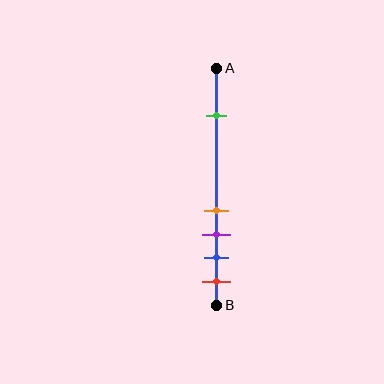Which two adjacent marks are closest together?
The orange and purple marks are the closest adjacent pair.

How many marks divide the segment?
There are 5 marks dividing the segment.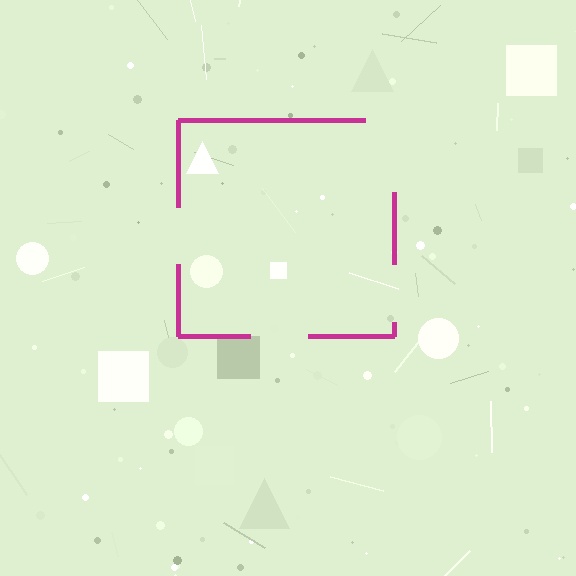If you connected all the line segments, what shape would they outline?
They would outline a square.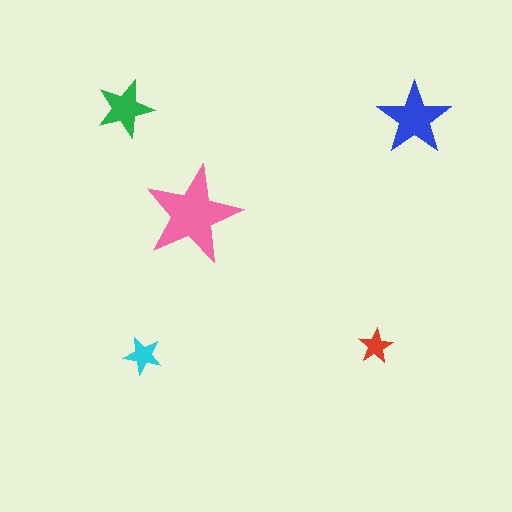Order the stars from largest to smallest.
the pink one, the blue one, the green one, the cyan one, the red one.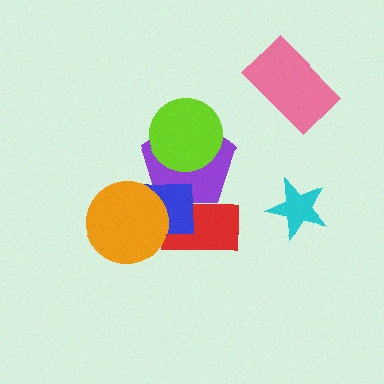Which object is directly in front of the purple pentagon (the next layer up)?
The lime circle is directly in front of the purple pentagon.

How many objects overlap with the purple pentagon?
3 objects overlap with the purple pentagon.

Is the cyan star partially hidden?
No, no other shape covers it.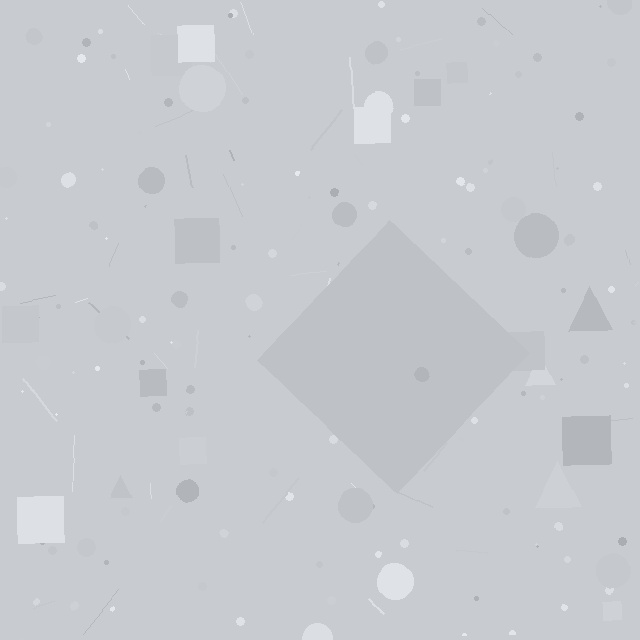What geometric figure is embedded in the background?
A diamond is embedded in the background.